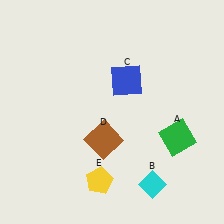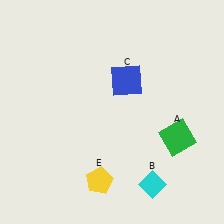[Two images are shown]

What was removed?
The brown square (D) was removed in Image 2.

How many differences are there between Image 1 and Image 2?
There is 1 difference between the two images.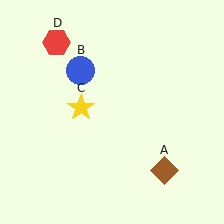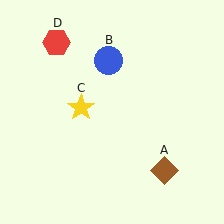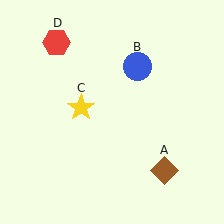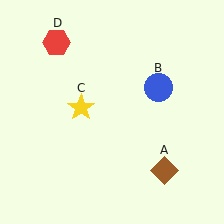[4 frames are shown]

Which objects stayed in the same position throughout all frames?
Brown diamond (object A) and yellow star (object C) and red hexagon (object D) remained stationary.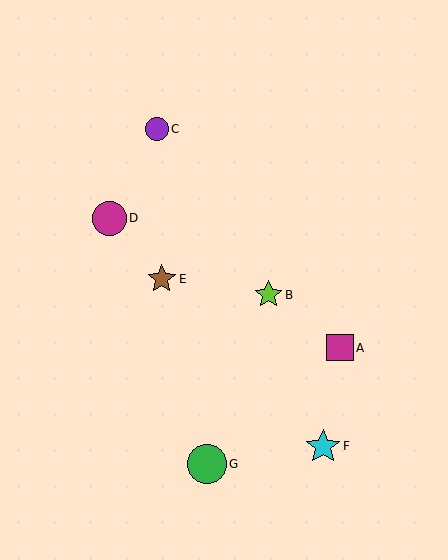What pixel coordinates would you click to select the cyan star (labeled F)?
Click at (323, 446) to select the cyan star F.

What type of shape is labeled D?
Shape D is a magenta circle.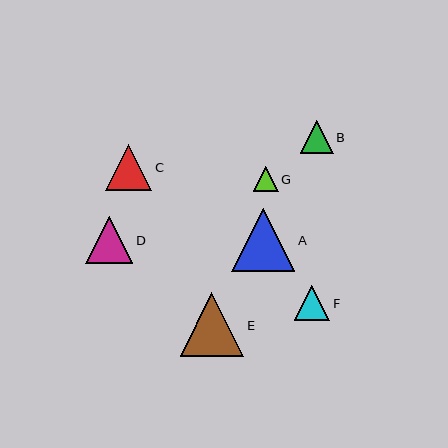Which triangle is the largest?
Triangle E is the largest with a size of approximately 63 pixels.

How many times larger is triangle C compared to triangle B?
Triangle C is approximately 1.4 times the size of triangle B.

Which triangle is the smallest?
Triangle G is the smallest with a size of approximately 25 pixels.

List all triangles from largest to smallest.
From largest to smallest: E, A, D, C, F, B, G.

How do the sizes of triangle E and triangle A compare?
Triangle E and triangle A are approximately the same size.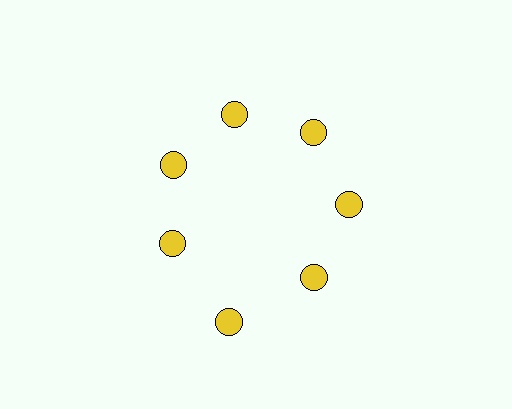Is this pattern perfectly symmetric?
No. The 7 yellow circles are arranged in a ring, but one element near the 6 o'clock position is pushed outward from the center, breaking the 7-fold rotational symmetry.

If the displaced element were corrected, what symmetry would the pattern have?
It would have 7-fold rotational symmetry — the pattern would map onto itself every 51 degrees.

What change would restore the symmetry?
The symmetry would be restored by moving it inward, back onto the ring so that all 7 circles sit at equal angles and equal distance from the center.